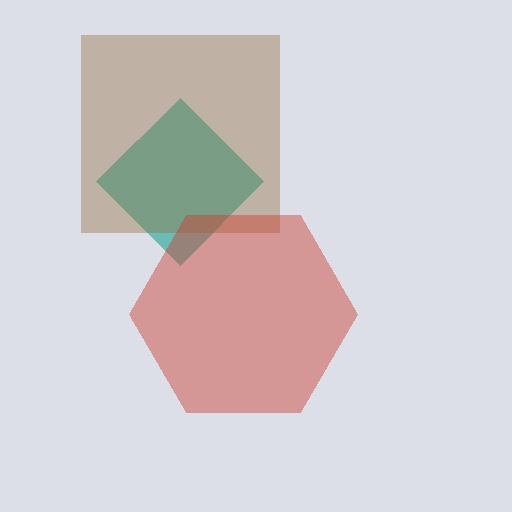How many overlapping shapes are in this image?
There are 3 overlapping shapes in the image.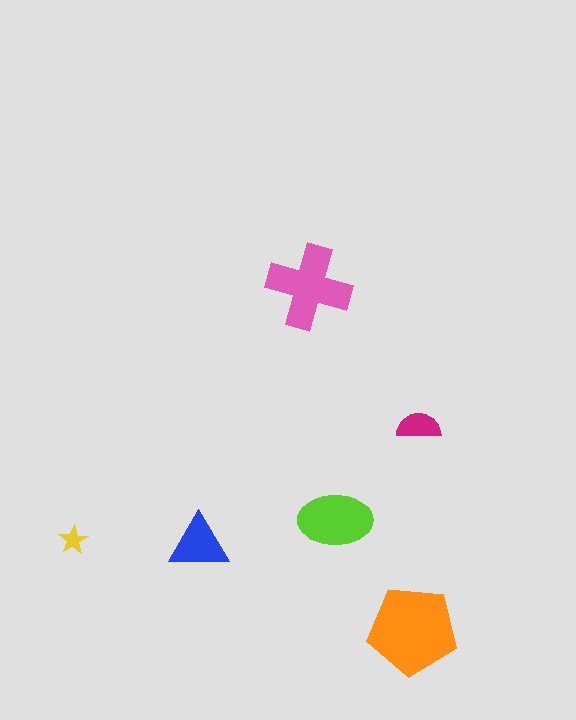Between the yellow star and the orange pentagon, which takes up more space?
The orange pentagon.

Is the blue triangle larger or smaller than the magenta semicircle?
Larger.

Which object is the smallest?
The yellow star.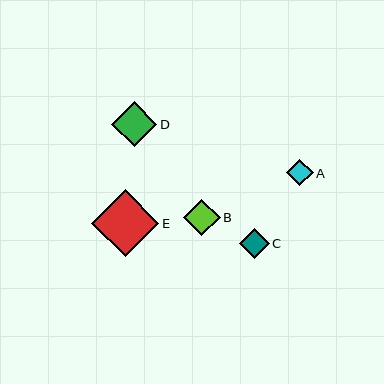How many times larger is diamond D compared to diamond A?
Diamond D is approximately 1.7 times the size of diamond A.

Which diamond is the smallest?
Diamond A is the smallest with a size of approximately 26 pixels.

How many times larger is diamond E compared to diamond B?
Diamond E is approximately 1.8 times the size of diamond B.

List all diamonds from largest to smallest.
From largest to smallest: E, D, B, C, A.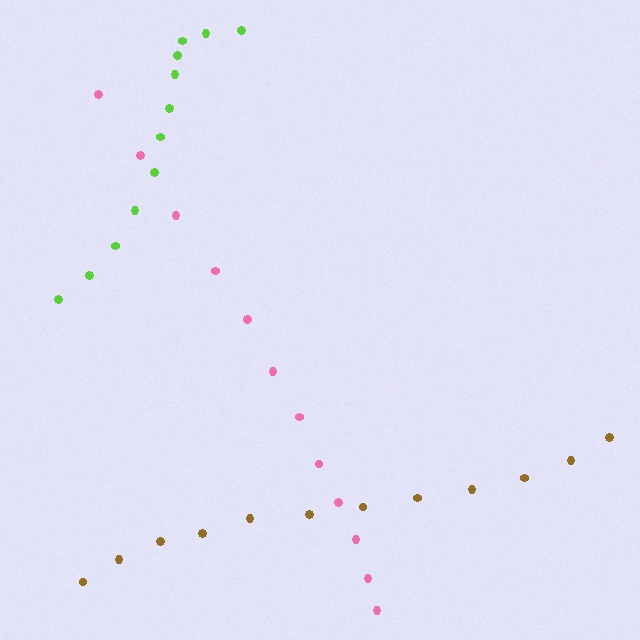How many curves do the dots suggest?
There are 3 distinct paths.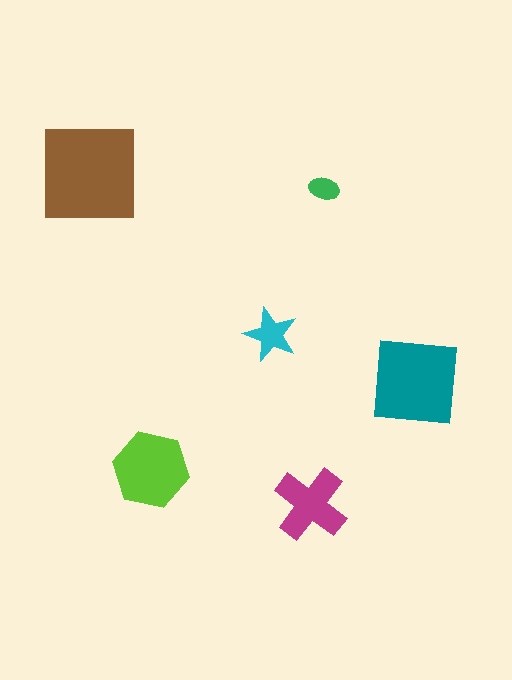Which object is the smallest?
The green ellipse.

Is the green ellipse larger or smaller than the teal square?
Smaller.